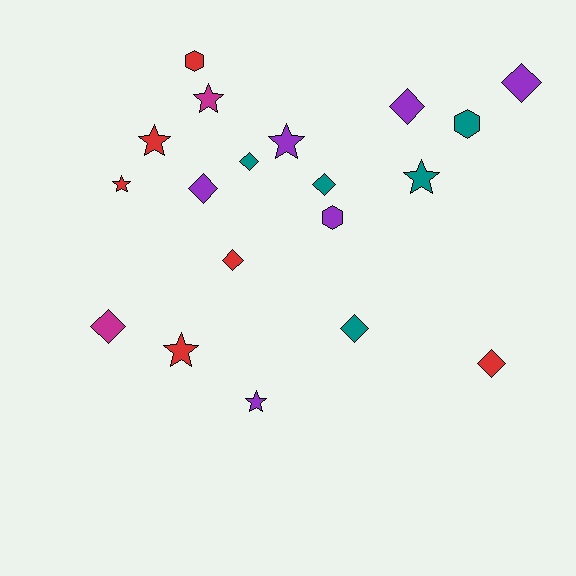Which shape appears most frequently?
Diamond, with 9 objects.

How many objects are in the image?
There are 19 objects.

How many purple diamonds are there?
There are 3 purple diamonds.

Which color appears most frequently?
Red, with 6 objects.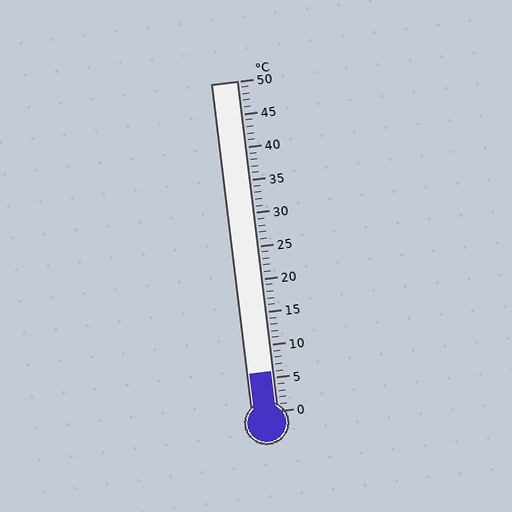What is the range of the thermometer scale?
The thermometer scale ranges from 0°C to 50°C.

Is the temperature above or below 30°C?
The temperature is below 30°C.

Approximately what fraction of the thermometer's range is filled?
The thermometer is filled to approximately 10% of its range.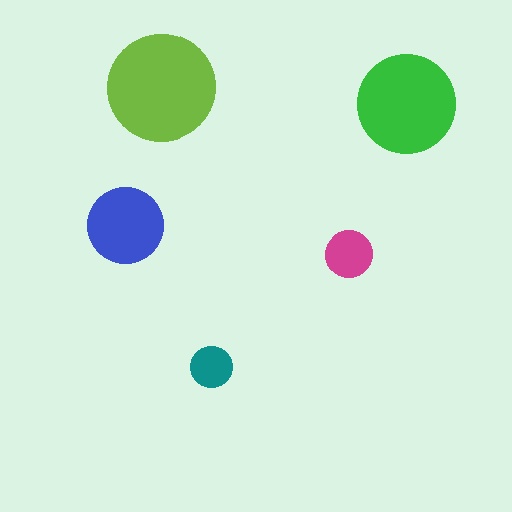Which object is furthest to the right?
The green circle is rightmost.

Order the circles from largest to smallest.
the lime one, the green one, the blue one, the magenta one, the teal one.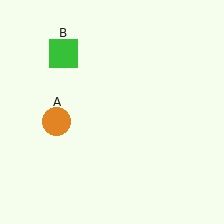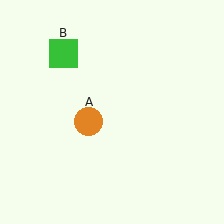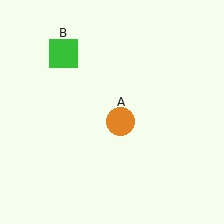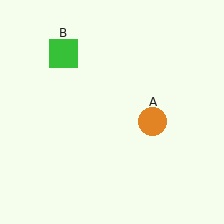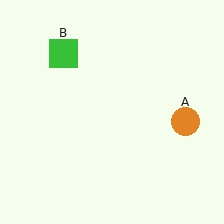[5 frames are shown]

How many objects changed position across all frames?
1 object changed position: orange circle (object A).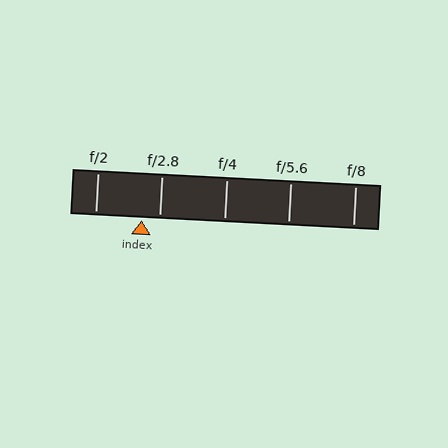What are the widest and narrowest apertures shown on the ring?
The widest aperture shown is f/2 and the narrowest is f/8.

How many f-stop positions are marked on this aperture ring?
There are 5 f-stop positions marked.